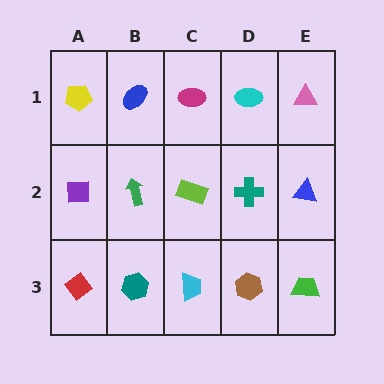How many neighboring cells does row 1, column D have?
3.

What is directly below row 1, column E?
A blue triangle.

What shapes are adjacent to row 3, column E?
A blue triangle (row 2, column E), a brown hexagon (row 3, column D).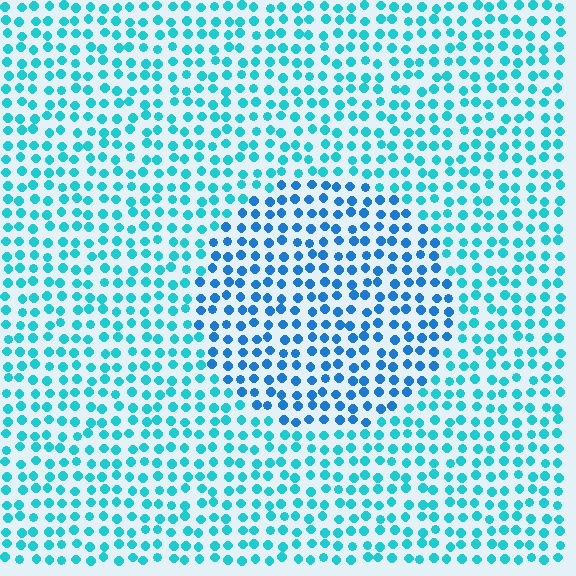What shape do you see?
I see a circle.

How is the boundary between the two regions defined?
The boundary is defined purely by a slight shift in hue (about 27 degrees). Spacing, size, and orientation are identical on both sides.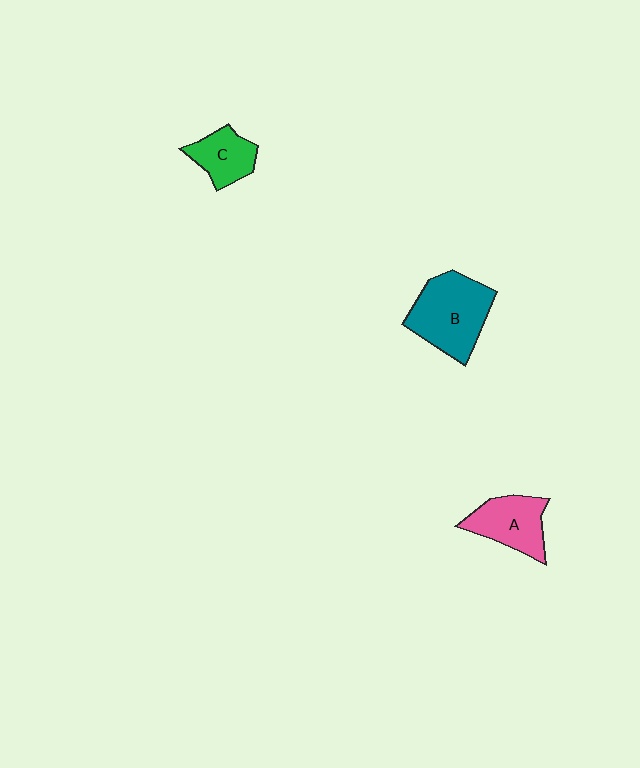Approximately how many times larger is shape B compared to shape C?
Approximately 1.9 times.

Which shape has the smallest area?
Shape C (green).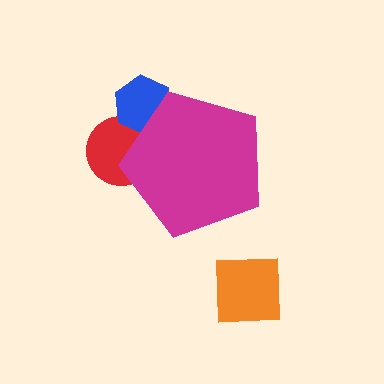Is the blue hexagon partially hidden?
Yes, the blue hexagon is partially hidden behind the magenta pentagon.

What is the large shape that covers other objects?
A magenta pentagon.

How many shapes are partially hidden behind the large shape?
2 shapes are partially hidden.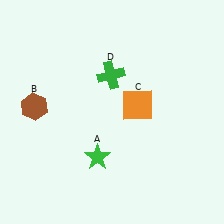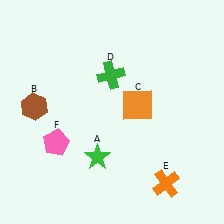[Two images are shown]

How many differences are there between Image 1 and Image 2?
There are 2 differences between the two images.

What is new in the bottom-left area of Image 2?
A pink pentagon (F) was added in the bottom-left area of Image 2.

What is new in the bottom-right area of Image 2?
An orange cross (E) was added in the bottom-right area of Image 2.